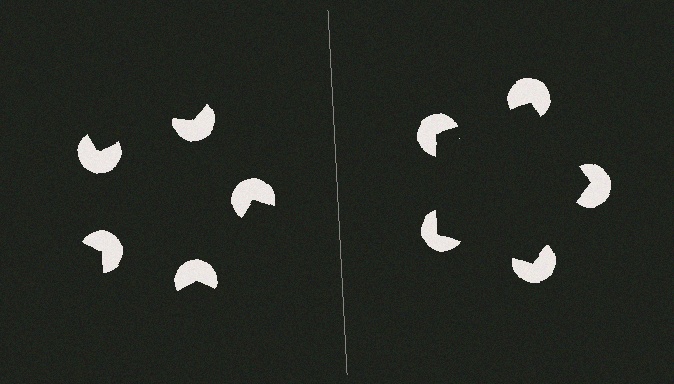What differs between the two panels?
The pac-man discs are positioned identically on both sides; only the wedge orientations differ. On the right they align to a pentagon; on the left they are misaligned.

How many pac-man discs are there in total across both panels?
10 — 5 on each side.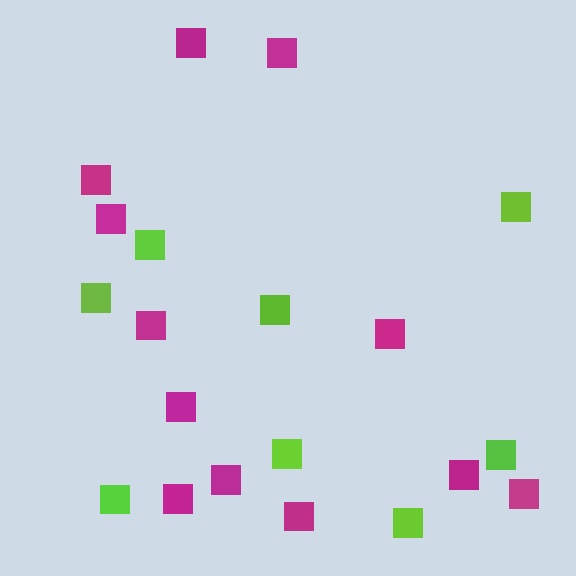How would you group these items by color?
There are 2 groups: one group of lime squares (8) and one group of magenta squares (12).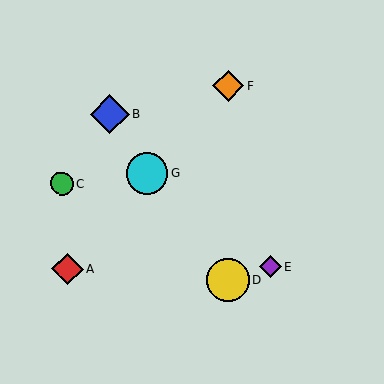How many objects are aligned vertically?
2 objects (D, F) are aligned vertically.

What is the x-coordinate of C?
Object C is at x≈62.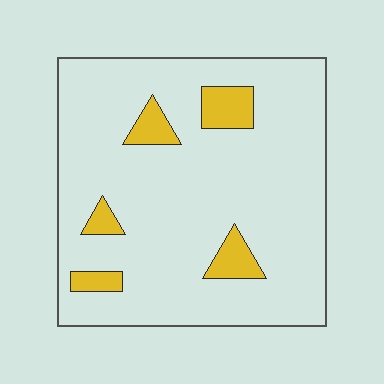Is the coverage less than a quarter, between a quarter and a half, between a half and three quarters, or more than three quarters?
Less than a quarter.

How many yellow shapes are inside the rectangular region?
5.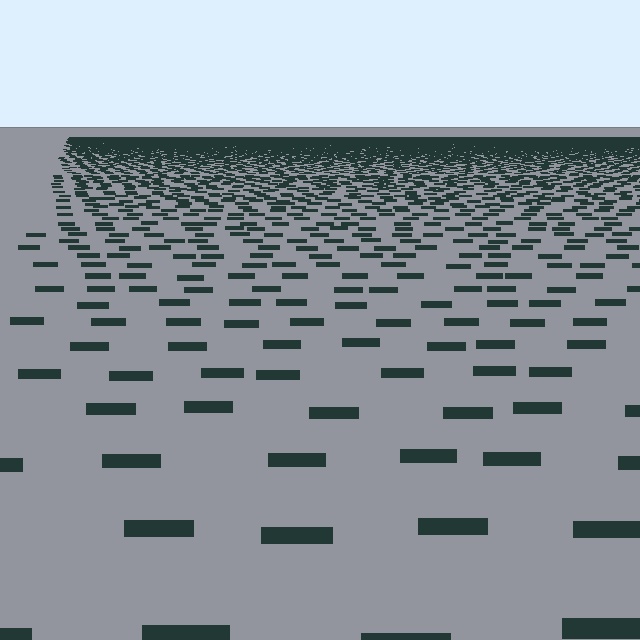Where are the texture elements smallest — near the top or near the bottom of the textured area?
Near the top.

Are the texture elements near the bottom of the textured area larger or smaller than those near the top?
Larger. Near the bottom, elements are closer to the viewer and appear at a bigger on-screen size.